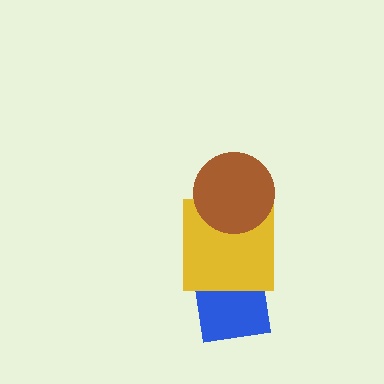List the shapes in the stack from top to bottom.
From top to bottom: the brown circle, the yellow square, the blue square.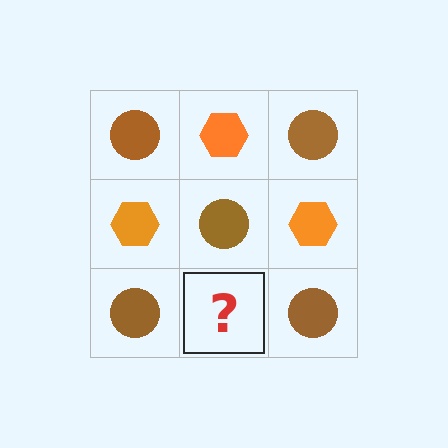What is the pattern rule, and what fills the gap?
The rule is that it alternates brown circle and orange hexagon in a checkerboard pattern. The gap should be filled with an orange hexagon.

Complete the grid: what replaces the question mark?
The question mark should be replaced with an orange hexagon.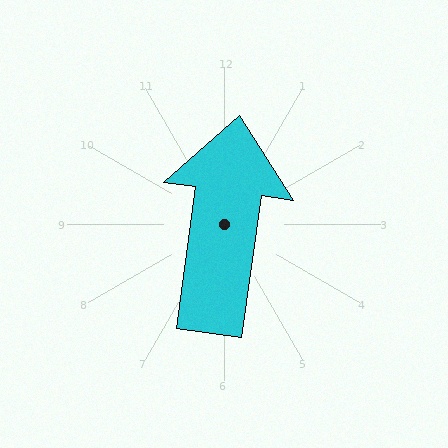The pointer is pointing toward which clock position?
Roughly 12 o'clock.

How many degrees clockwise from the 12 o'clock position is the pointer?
Approximately 8 degrees.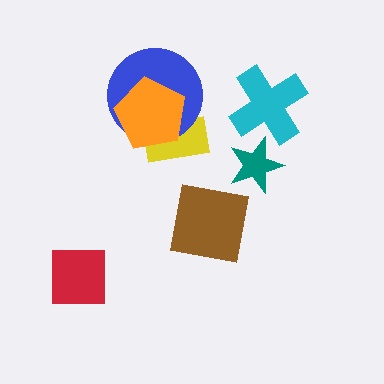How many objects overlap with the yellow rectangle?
2 objects overlap with the yellow rectangle.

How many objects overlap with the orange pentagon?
2 objects overlap with the orange pentagon.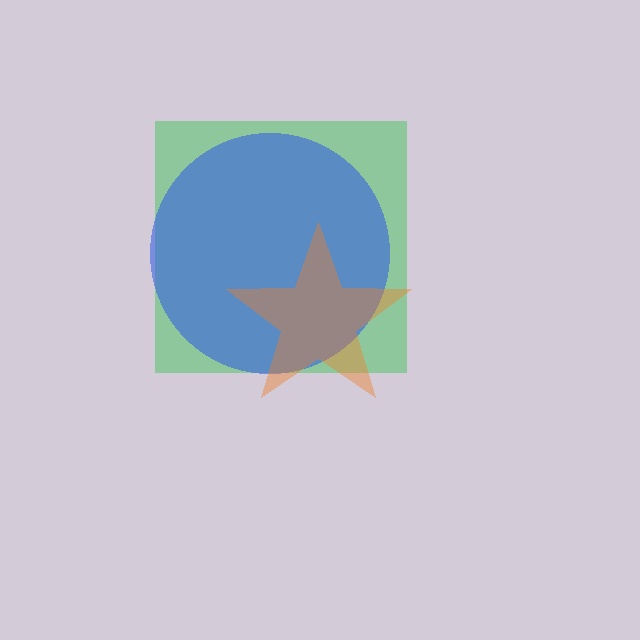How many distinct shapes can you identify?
There are 3 distinct shapes: a green square, a blue circle, an orange star.